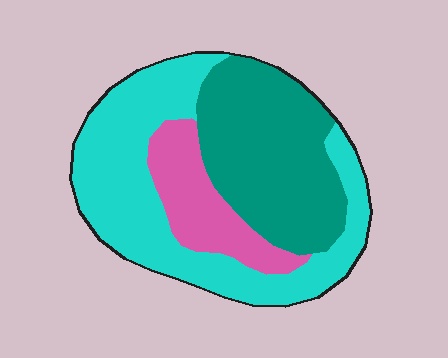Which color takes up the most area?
Cyan, at roughly 45%.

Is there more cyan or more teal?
Cyan.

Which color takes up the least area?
Pink, at roughly 15%.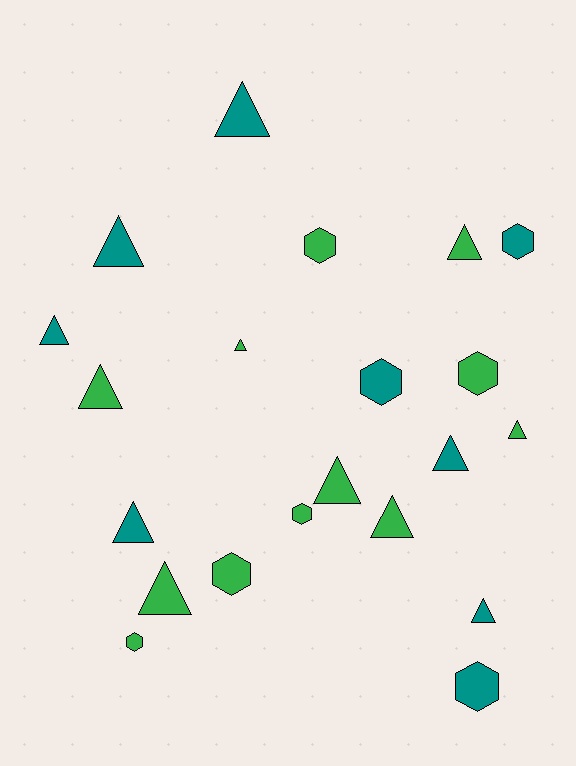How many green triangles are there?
There are 7 green triangles.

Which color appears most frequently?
Green, with 12 objects.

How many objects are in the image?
There are 21 objects.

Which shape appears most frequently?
Triangle, with 13 objects.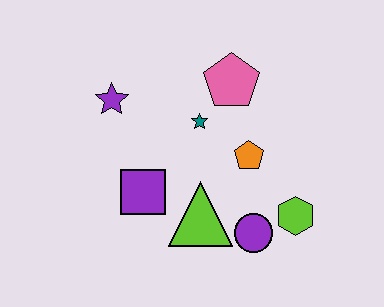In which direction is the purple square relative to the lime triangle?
The purple square is to the left of the lime triangle.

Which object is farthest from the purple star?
The lime hexagon is farthest from the purple star.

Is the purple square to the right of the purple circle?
No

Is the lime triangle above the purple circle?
Yes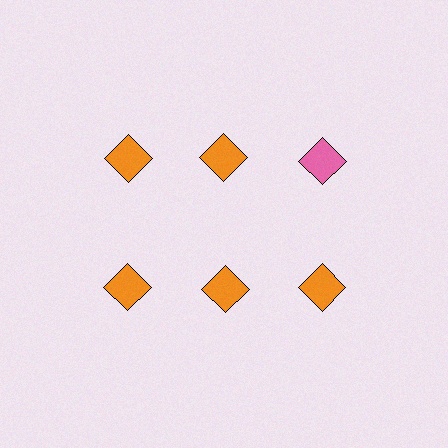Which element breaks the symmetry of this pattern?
The pink diamond in the top row, center column breaks the symmetry. All other shapes are orange diamonds.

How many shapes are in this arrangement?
There are 6 shapes arranged in a grid pattern.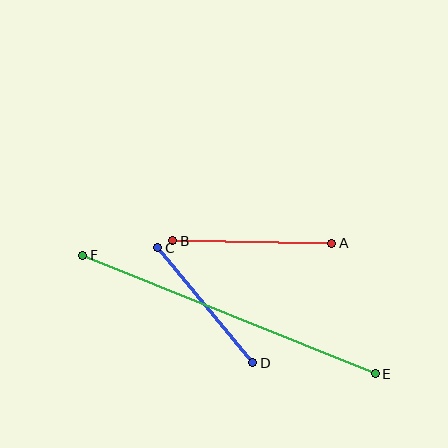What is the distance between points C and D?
The distance is approximately 149 pixels.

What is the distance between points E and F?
The distance is approximately 315 pixels.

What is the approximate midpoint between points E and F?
The midpoint is at approximately (229, 315) pixels.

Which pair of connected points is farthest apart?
Points E and F are farthest apart.